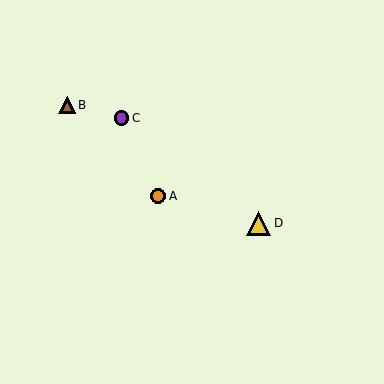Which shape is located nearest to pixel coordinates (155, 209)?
The orange circle (labeled A) at (158, 196) is nearest to that location.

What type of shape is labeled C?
Shape C is a purple circle.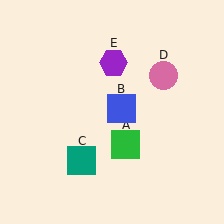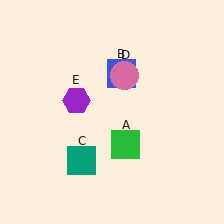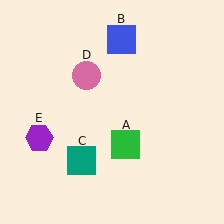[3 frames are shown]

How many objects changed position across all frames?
3 objects changed position: blue square (object B), pink circle (object D), purple hexagon (object E).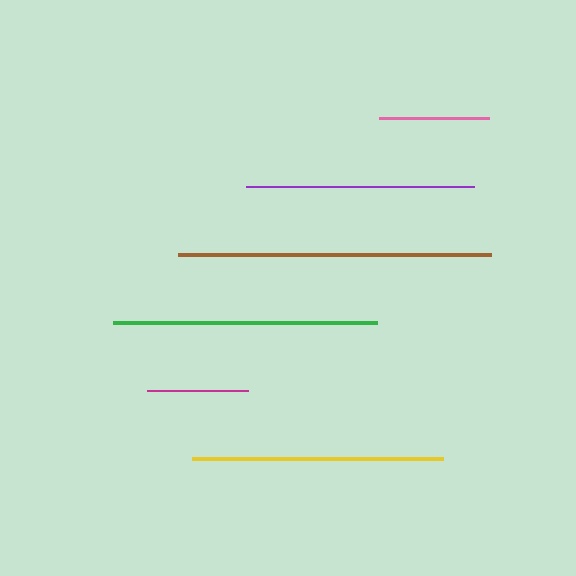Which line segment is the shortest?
The magenta line is the shortest at approximately 101 pixels.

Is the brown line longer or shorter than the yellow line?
The brown line is longer than the yellow line.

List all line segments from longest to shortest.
From longest to shortest: brown, green, yellow, purple, pink, magenta.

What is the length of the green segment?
The green segment is approximately 264 pixels long.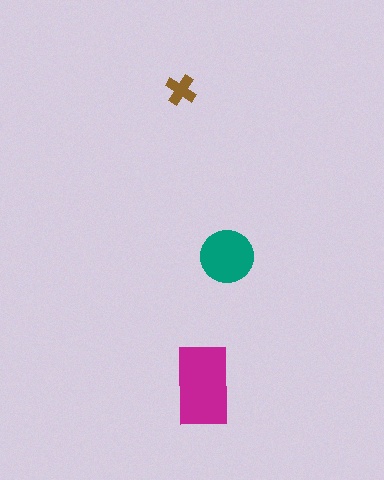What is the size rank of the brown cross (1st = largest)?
3rd.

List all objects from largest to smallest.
The magenta rectangle, the teal circle, the brown cross.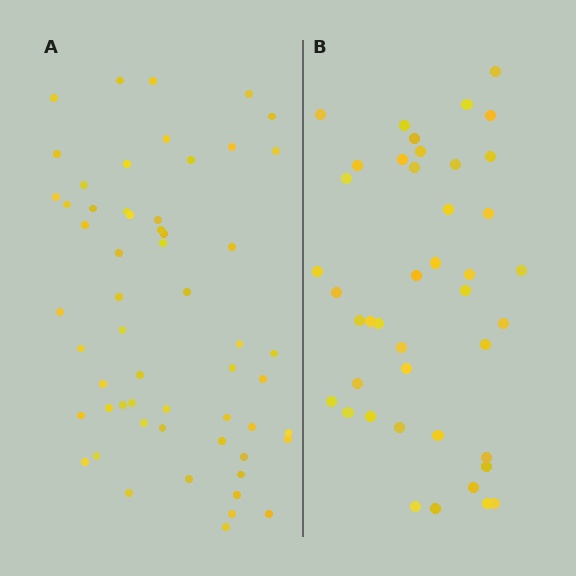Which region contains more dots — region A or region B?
Region A (the left region) has more dots.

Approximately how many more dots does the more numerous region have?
Region A has approximately 15 more dots than region B.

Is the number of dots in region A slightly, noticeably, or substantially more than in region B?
Region A has noticeably more, but not dramatically so. The ratio is roughly 1.4 to 1.